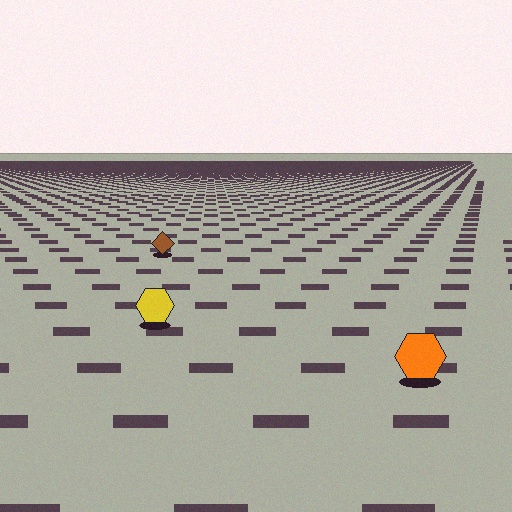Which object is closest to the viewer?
The orange hexagon is closest. The texture marks near it are larger and more spread out.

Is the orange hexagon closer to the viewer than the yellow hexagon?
Yes. The orange hexagon is closer — you can tell from the texture gradient: the ground texture is coarser near it.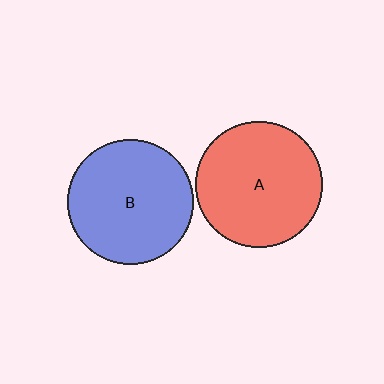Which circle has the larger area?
Circle A (red).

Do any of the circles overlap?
No, none of the circles overlap.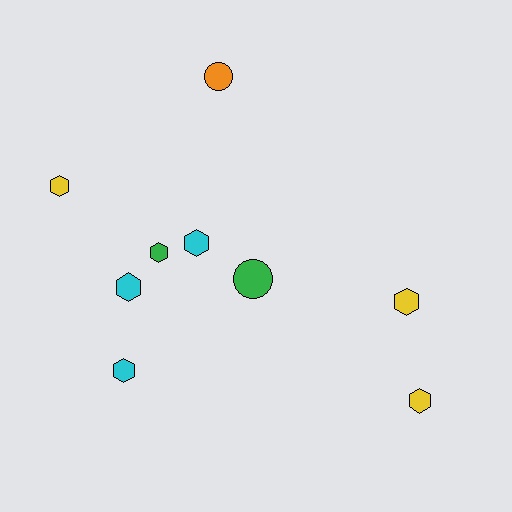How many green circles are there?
There is 1 green circle.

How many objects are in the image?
There are 9 objects.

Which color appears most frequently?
Yellow, with 3 objects.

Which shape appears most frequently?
Hexagon, with 7 objects.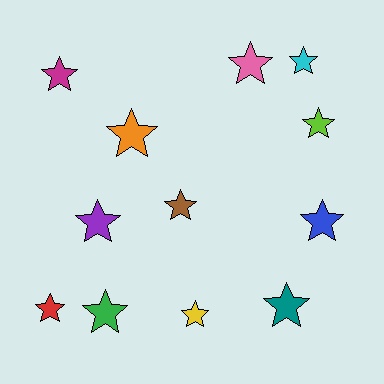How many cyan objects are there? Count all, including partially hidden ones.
There is 1 cyan object.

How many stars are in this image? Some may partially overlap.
There are 12 stars.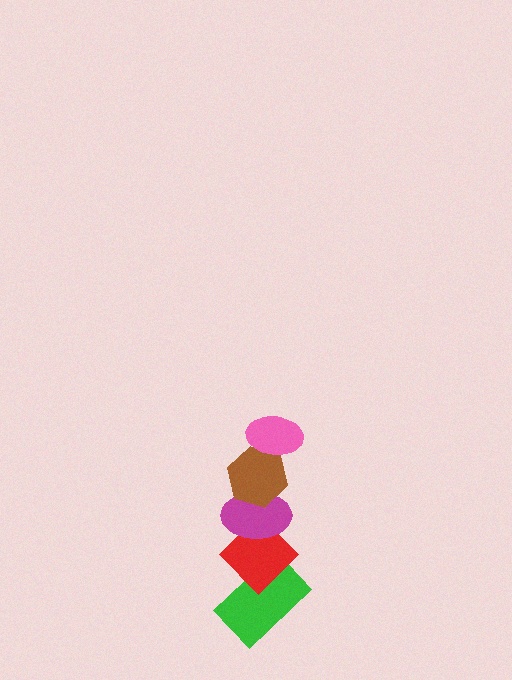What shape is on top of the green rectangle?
The red diamond is on top of the green rectangle.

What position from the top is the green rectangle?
The green rectangle is 5th from the top.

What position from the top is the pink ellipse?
The pink ellipse is 1st from the top.